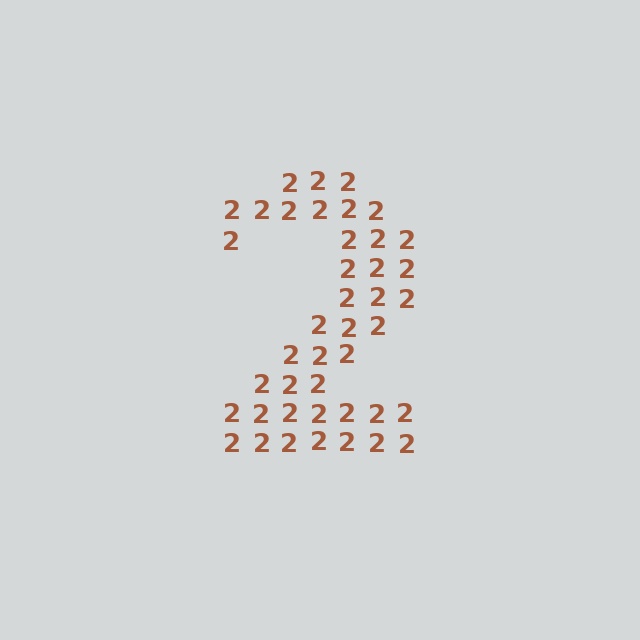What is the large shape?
The large shape is the digit 2.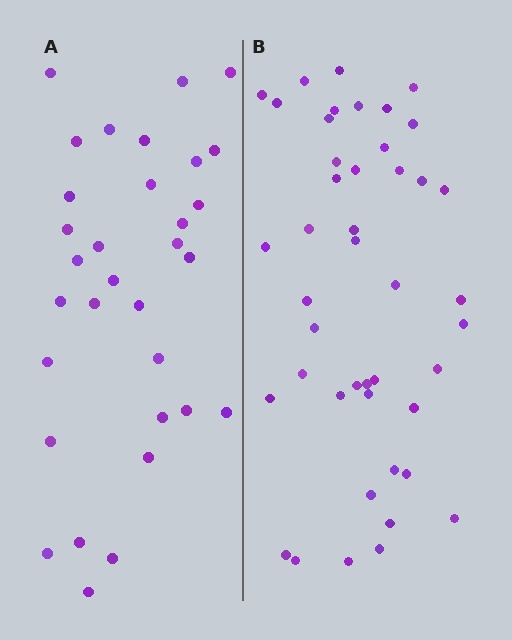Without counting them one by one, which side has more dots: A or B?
Region B (the right region) has more dots.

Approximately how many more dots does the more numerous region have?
Region B has roughly 12 or so more dots than region A.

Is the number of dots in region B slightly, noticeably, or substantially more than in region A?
Region B has noticeably more, but not dramatically so. The ratio is roughly 1.4 to 1.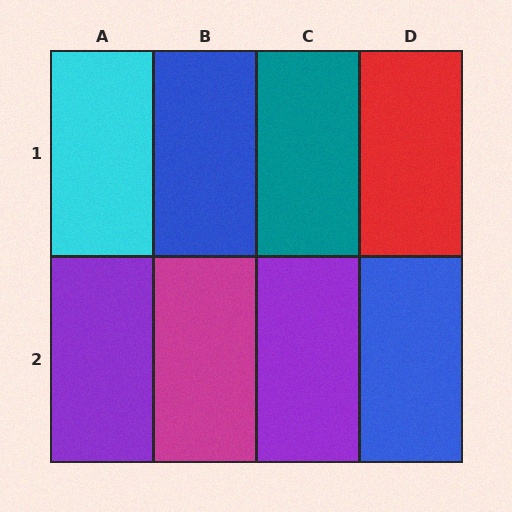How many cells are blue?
2 cells are blue.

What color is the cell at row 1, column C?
Teal.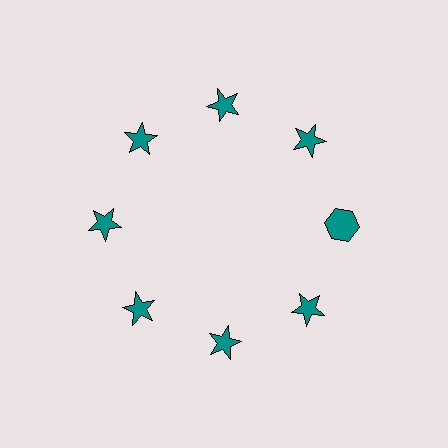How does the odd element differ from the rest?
It has a different shape: hexagon instead of star.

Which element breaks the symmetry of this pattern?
The teal hexagon at roughly the 3 o'clock position breaks the symmetry. All other shapes are teal stars.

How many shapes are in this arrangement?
There are 8 shapes arranged in a ring pattern.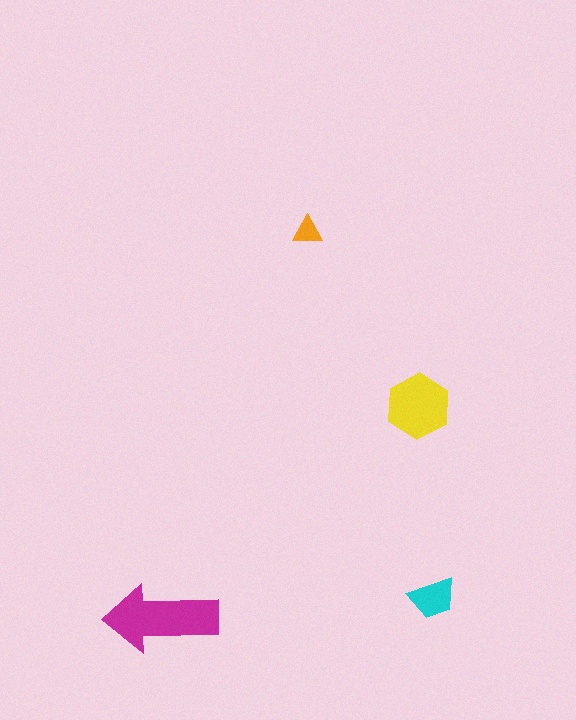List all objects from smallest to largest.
The orange triangle, the cyan trapezoid, the yellow hexagon, the magenta arrow.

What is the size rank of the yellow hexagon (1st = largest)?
2nd.